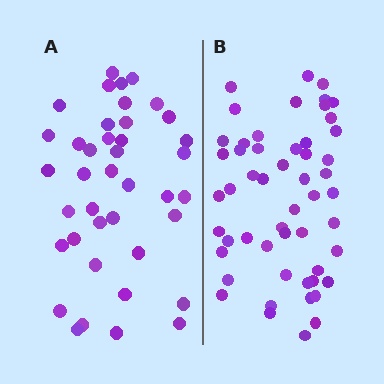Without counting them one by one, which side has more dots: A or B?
Region B (the right region) has more dots.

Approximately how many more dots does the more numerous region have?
Region B has approximately 15 more dots than region A.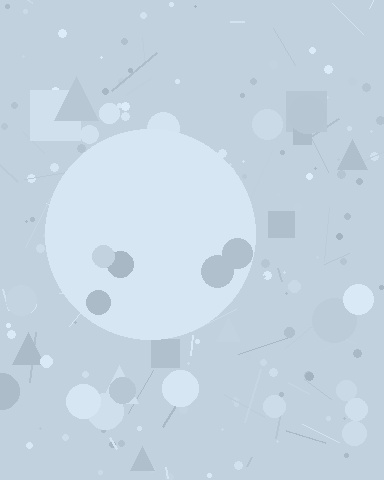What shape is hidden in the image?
A circle is hidden in the image.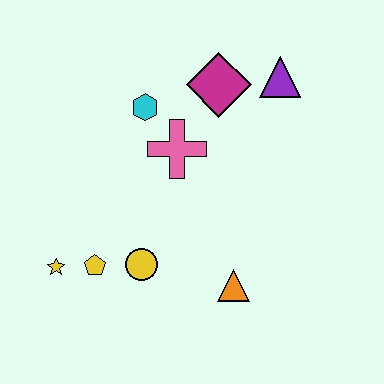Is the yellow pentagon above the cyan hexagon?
No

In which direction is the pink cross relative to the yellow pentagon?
The pink cross is above the yellow pentagon.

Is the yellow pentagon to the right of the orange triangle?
No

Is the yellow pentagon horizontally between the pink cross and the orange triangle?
No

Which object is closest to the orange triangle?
The yellow circle is closest to the orange triangle.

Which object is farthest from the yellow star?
The purple triangle is farthest from the yellow star.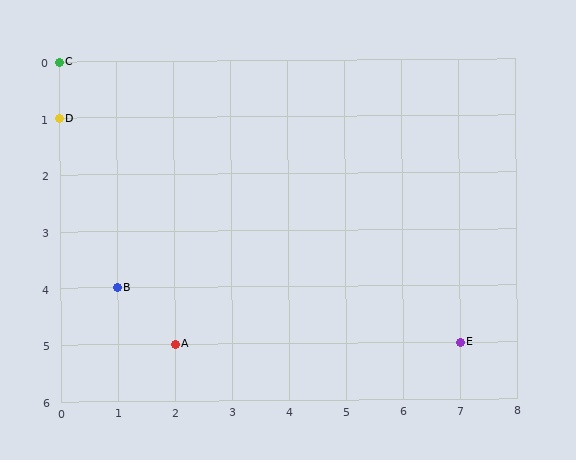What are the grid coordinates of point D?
Point D is at grid coordinates (0, 1).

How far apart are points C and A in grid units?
Points C and A are 2 columns and 5 rows apart (about 5.4 grid units diagonally).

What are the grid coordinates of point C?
Point C is at grid coordinates (0, 0).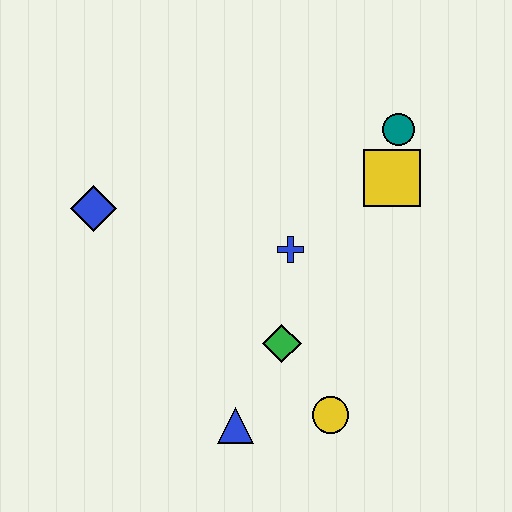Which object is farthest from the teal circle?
The blue triangle is farthest from the teal circle.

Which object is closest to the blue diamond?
The blue cross is closest to the blue diamond.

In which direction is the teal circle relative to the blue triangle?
The teal circle is above the blue triangle.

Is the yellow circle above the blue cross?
No